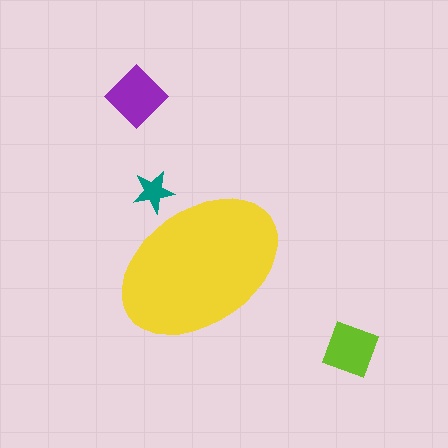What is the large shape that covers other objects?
A yellow ellipse.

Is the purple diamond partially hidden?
No, the purple diamond is fully visible.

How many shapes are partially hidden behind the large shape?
1 shape is partially hidden.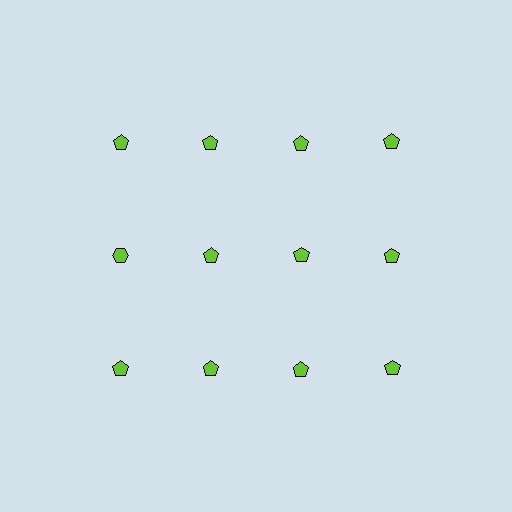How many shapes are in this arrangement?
There are 12 shapes arranged in a grid pattern.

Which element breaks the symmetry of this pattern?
The lime hexagon in the second row, leftmost column breaks the symmetry. All other shapes are lime pentagons.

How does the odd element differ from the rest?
It has a different shape: hexagon instead of pentagon.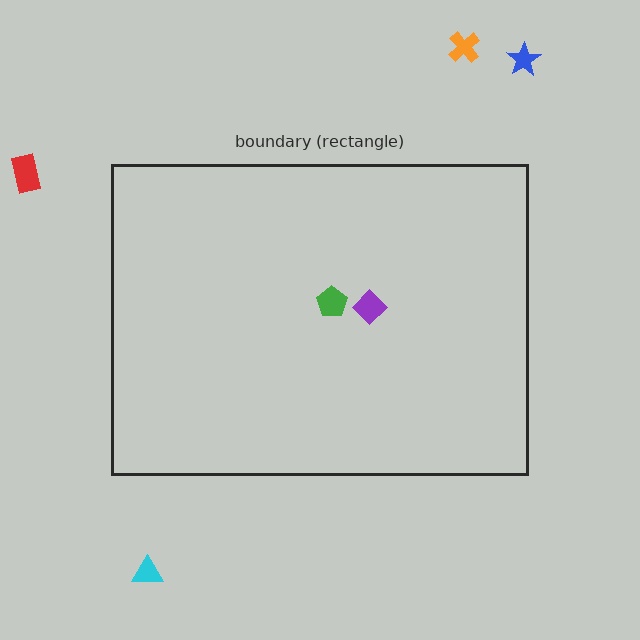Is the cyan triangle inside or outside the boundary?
Outside.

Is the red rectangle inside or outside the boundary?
Outside.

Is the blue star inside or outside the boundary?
Outside.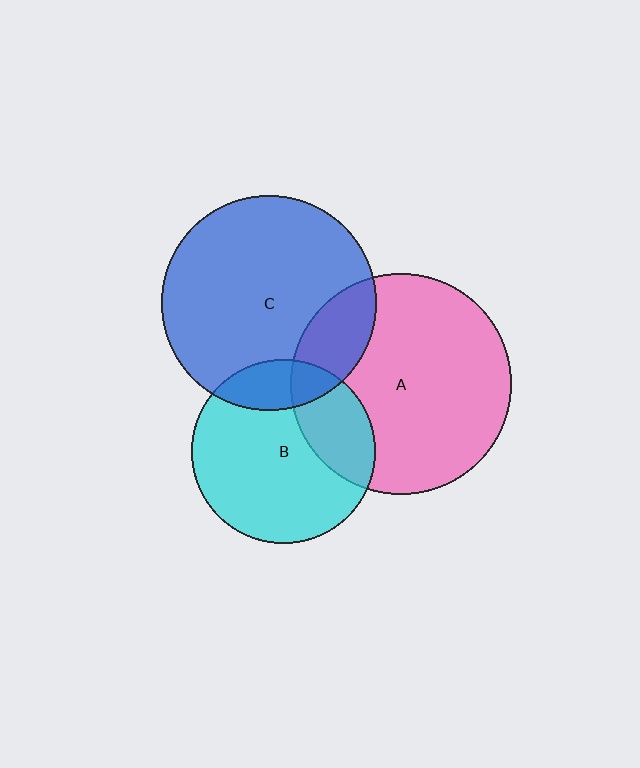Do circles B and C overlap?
Yes.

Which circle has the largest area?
Circle A (pink).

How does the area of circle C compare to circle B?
Approximately 1.4 times.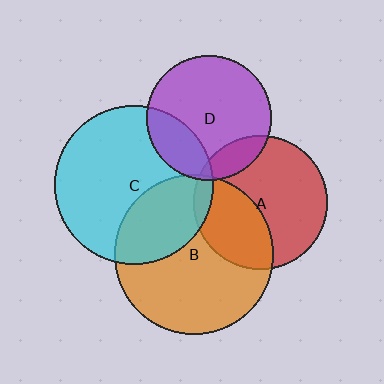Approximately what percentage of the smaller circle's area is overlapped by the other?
Approximately 15%.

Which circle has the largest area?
Circle B (orange).